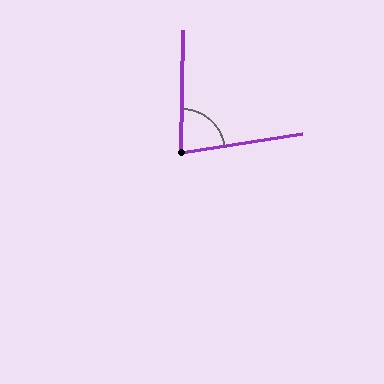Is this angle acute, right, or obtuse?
It is acute.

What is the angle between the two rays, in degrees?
Approximately 80 degrees.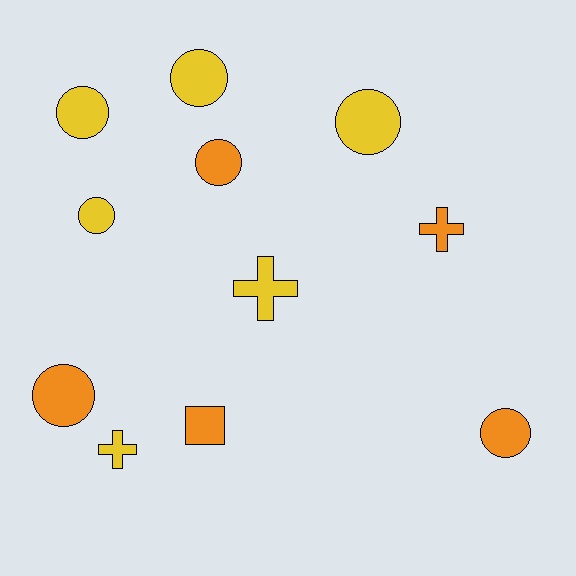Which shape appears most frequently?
Circle, with 7 objects.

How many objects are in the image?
There are 11 objects.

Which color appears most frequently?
Yellow, with 6 objects.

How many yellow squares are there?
There are no yellow squares.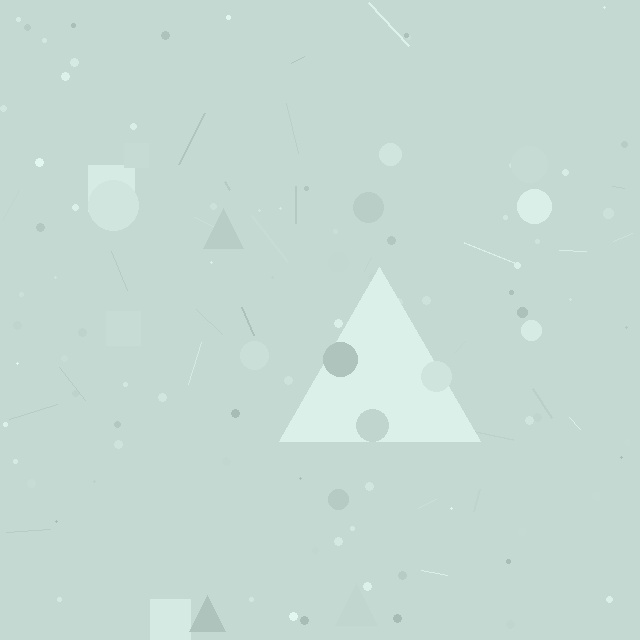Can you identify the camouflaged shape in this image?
The camouflaged shape is a triangle.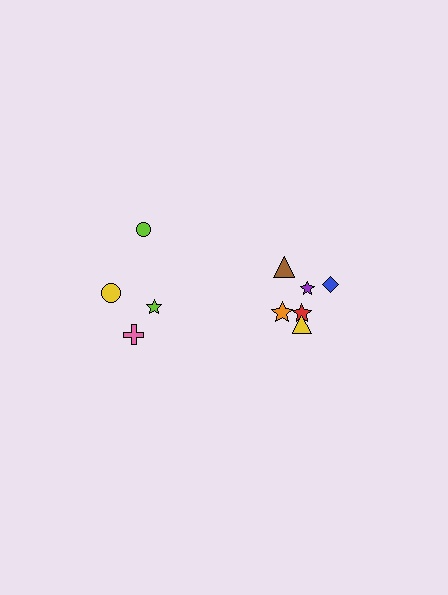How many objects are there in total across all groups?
There are 10 objects.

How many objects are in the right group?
There are 6 objects.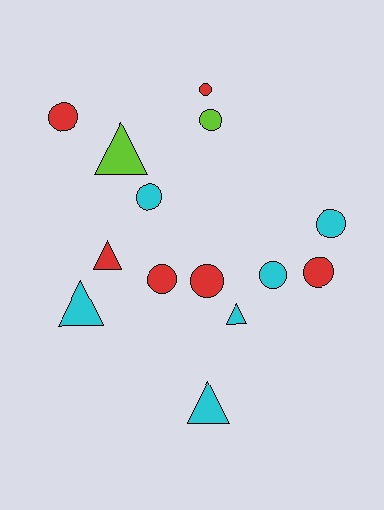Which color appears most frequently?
Cyan, with 6 objects.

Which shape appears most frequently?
Circle, with 9 objects.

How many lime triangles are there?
There is 1 lime triangle.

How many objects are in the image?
There are 14 objects.